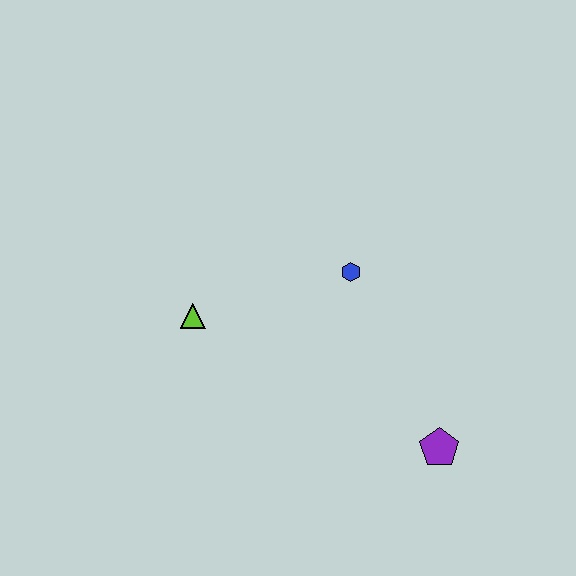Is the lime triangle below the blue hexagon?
Yes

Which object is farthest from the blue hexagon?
The purple pentagon is farthest from the blue hexagon.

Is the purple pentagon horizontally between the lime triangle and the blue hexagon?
No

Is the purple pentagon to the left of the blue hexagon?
No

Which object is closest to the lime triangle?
The blue hexagon is closest to the lime triangle.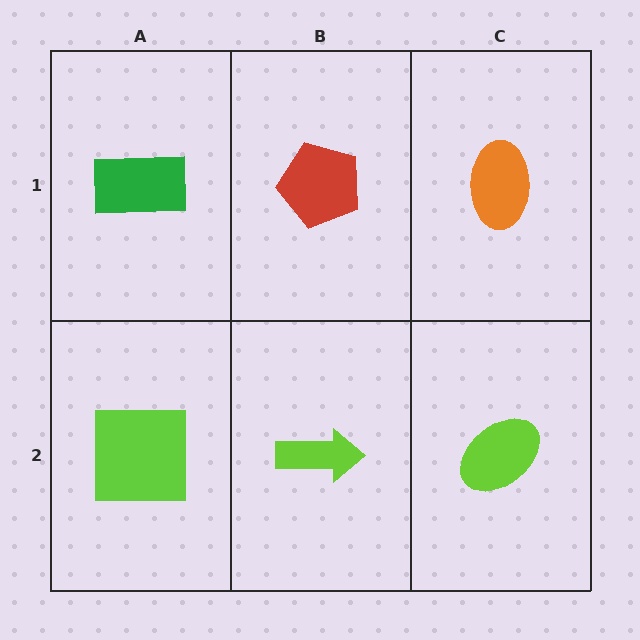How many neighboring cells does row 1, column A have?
2.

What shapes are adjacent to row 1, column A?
A lime square (row 2, column A), a red pentagon (row 1, column B).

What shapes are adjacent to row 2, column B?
A red pentagon (row 1, column B), a lime square (row 2, column A), a lime ellipse (row 2, column C).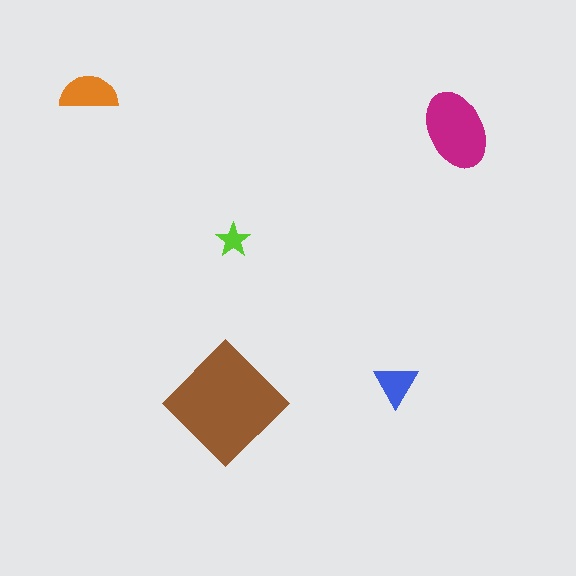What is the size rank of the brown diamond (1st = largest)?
1st.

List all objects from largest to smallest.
The brown diamond, the magenta ellipse, the orange semicircle, the blue triangle, the lime star.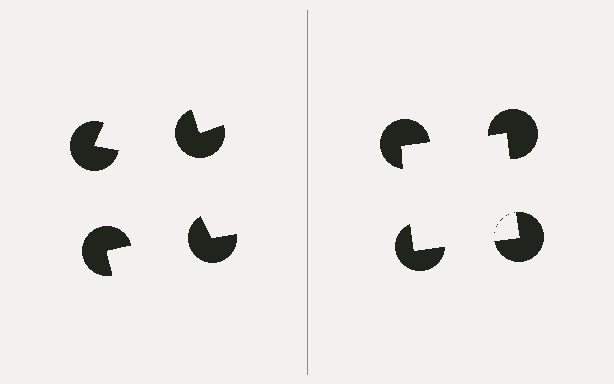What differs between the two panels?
The pac-man discs are positioned identically on both sides; only the wedge orientations differ. On the right they align to a square; on the left they are misaligned.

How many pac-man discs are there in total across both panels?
8 — 4 on each side.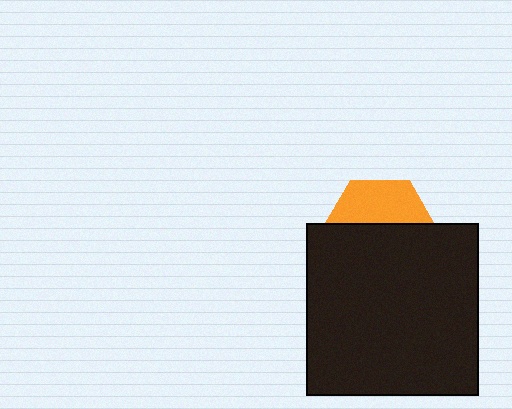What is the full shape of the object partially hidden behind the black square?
The partially hidden object is an orange hexagon.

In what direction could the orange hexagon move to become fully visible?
The orange hexagon could move up. That would shift it out from behind the black square entirely.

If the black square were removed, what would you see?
You would see the complete orange hexagon.